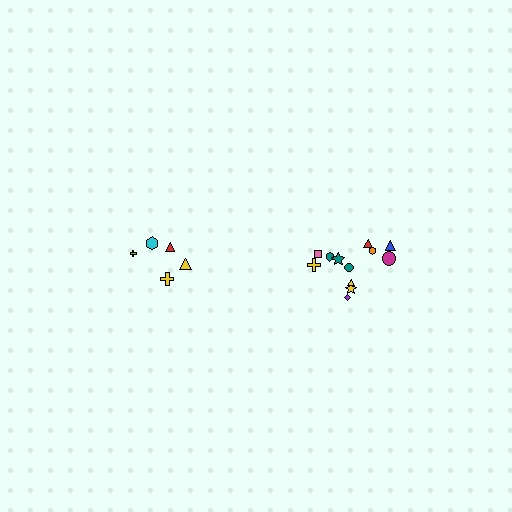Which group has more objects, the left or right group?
The right group.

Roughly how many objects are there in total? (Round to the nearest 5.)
Roughly 15 objects in total.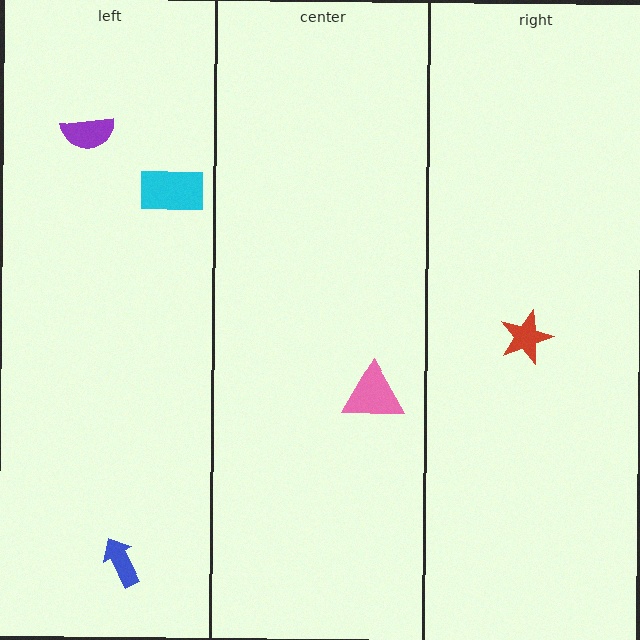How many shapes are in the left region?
3.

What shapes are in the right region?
The red star.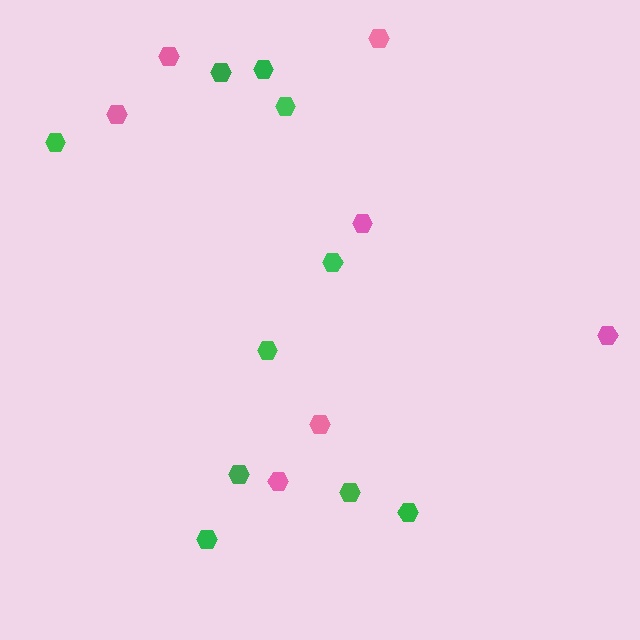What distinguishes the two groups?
There are 2 groups: one group of green hexagons (10) and one group of pink hexagons (7).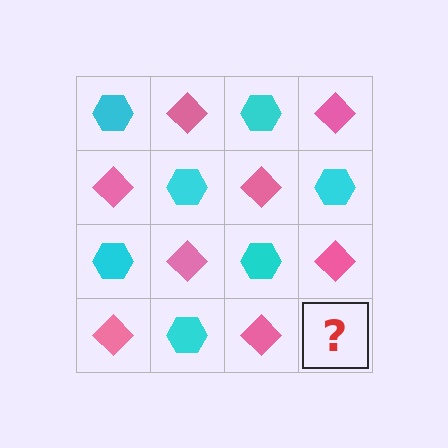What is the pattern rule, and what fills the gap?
The rule is that it alternates cyan hexagon and pink diamond in a checkerboard pattern. The gap should be filled with a cyan hexagon.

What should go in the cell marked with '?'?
The missing cell should contain a cyan hexagon.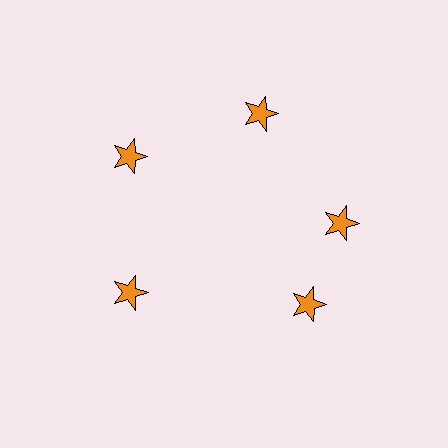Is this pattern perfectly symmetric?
No. The 5 orange stars are arranged in a ring, but one element near the 5 o'clock position is rotated out of alignment along the ring, breaking the 5-fold rotational symmetry.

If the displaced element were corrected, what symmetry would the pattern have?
It would have 5-fold rotational symmetry — the pattern would map onto itself every 72 degrees.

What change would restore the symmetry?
The symmetry would be restored by rotating it back into even spacing with its neighbors so that all 5 stars sit at equal angles and equal distance from the center.